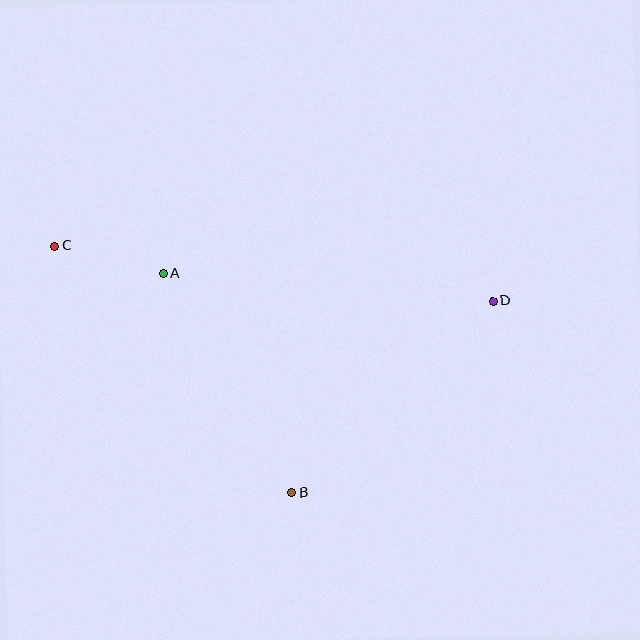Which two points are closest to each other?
Points A and C are closest to each other.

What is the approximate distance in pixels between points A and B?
The distance between A and B is approximately 254 pixels.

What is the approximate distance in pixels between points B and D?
The distance between B and D is approximately 278 pixels.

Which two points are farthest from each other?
Points C and D are farthest from each other.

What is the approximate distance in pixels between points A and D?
The distance between A and D is approximately 331 pixels.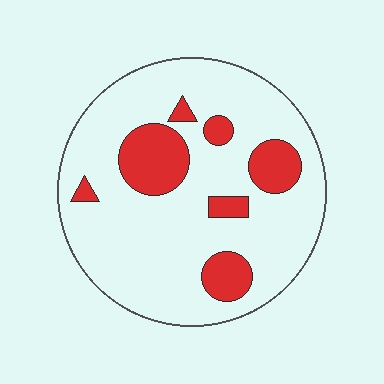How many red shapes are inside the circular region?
7.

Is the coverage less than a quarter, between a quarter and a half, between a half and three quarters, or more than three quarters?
Less than a quarter.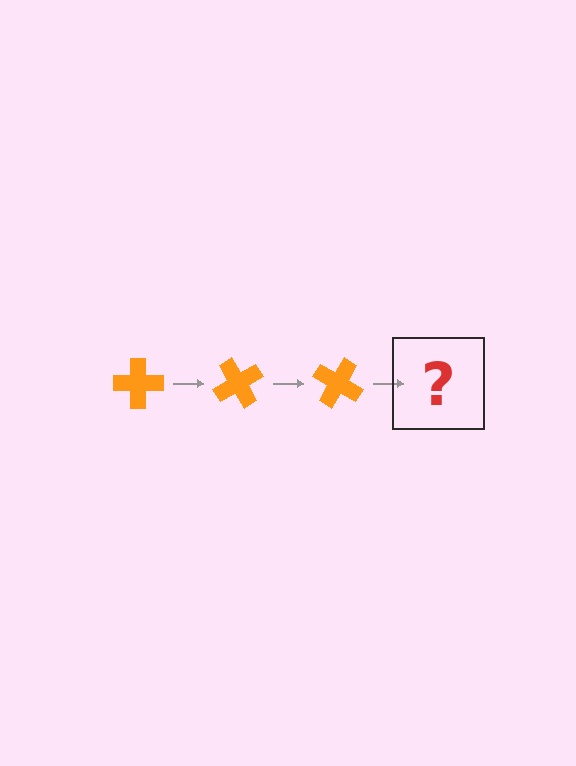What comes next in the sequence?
The next element should be an orange cross rotated 180 degrees.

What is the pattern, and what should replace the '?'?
The pattern is that the cross rotates 60 degrees each step. The '?' should be an orange cross rotated 180 degrees.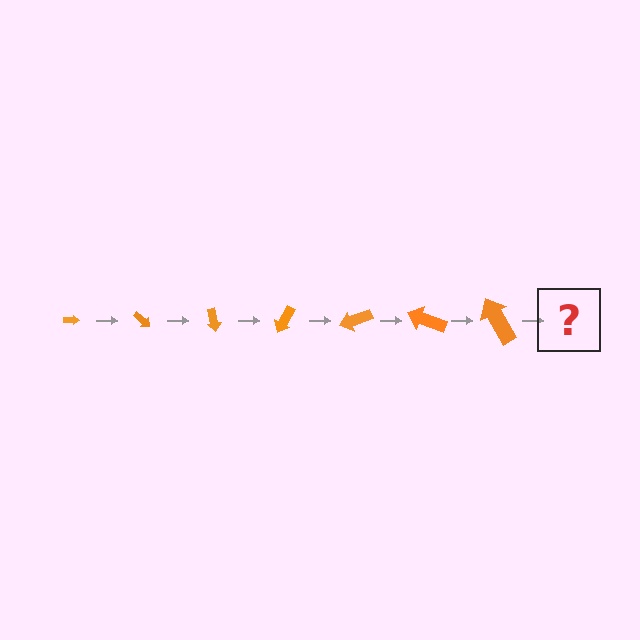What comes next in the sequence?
The next element should be an arrow, larger than the previous one and rotated 280 degrees from the start.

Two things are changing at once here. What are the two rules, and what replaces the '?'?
The two rules are that the arrow grows larger each step and it rotates 40 degrees each step. The '?' should be an arrow, larger than the previous one and rotated 280 degrees from the start.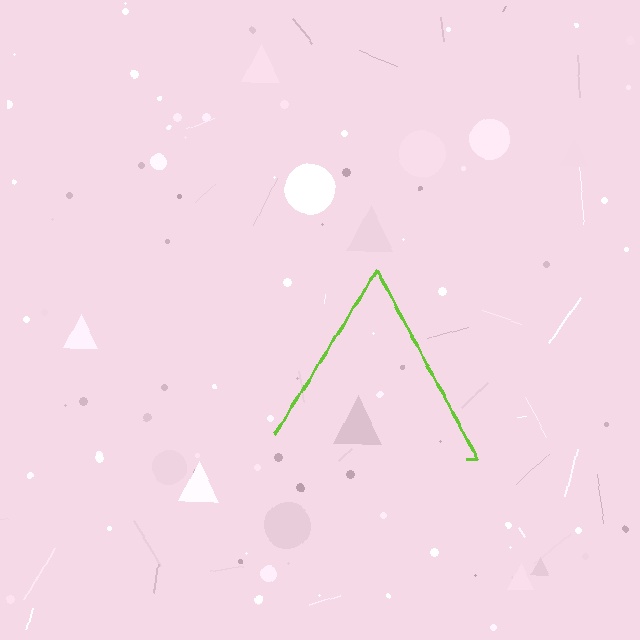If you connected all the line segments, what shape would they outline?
They would outline a triangle.